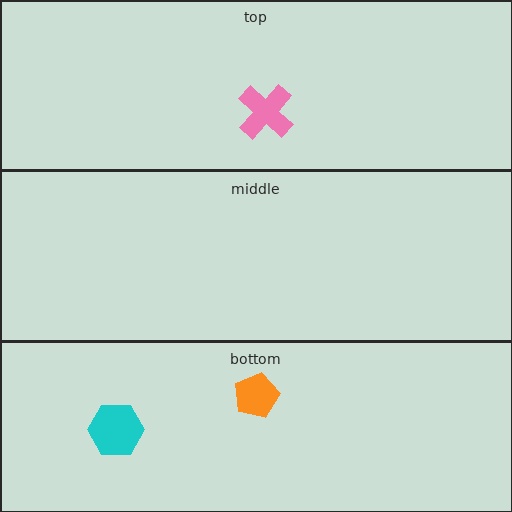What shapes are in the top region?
The pink cross.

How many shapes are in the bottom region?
2.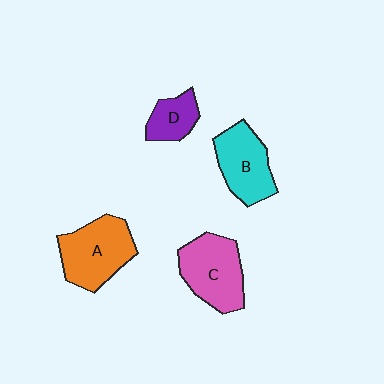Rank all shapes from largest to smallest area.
From largest to smallest: A (orange), C (pink), B (cyan), D (purple).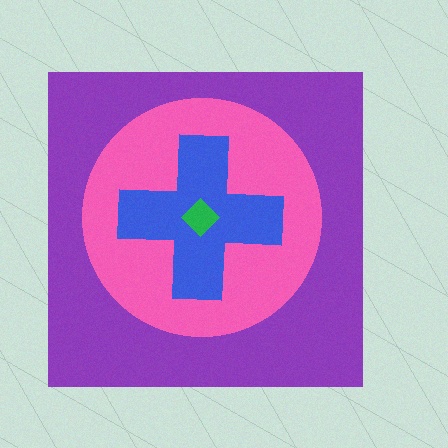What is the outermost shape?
The purple square.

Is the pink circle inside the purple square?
Yes.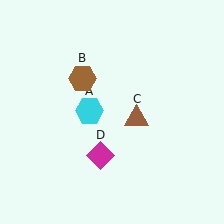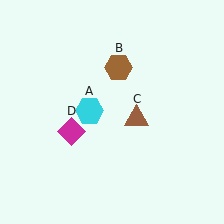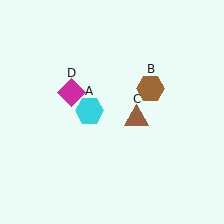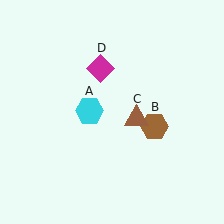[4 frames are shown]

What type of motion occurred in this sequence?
The brown hexagon (object B), magenta diamond (object D) rotated clockwise around the center of the scene.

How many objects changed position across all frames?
2 objects changed position: brown hexagon (object B), magenta diamond (object D).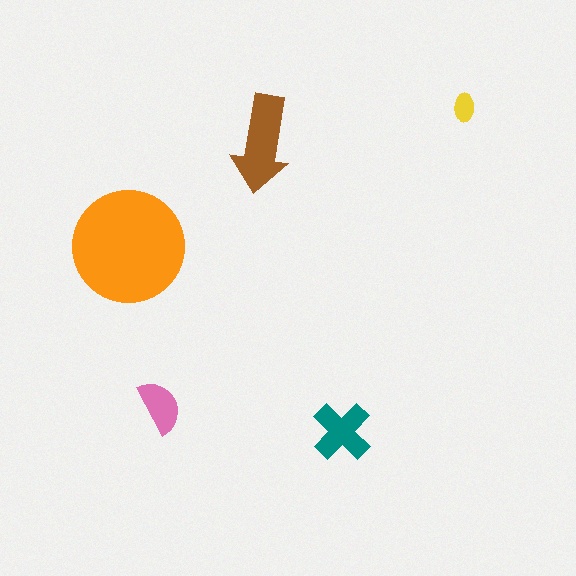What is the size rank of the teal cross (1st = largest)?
3rd.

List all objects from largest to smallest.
The orange circle, the brown arrow, the teal cross, the pink semicircle, the yellow ellipse.